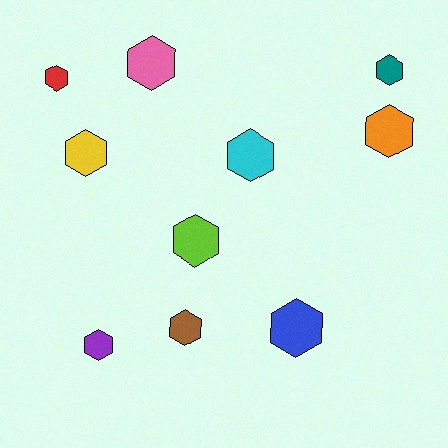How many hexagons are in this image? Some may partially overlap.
There are 10 hexagons.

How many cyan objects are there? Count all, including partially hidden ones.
There is 1 cyan object.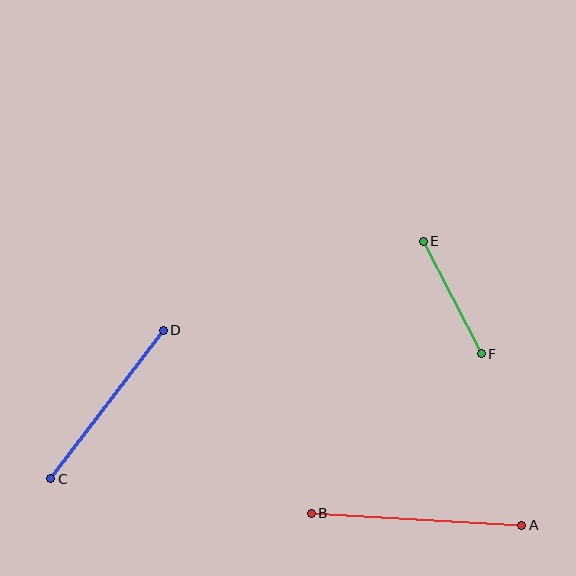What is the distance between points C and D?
The distance is approximately 187 pixels.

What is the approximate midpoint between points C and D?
The midpoint is at approximately (107, 404) pixels.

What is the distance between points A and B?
The distance is approximately 211 pixels.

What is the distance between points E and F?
The distance is approximately 126 pixels.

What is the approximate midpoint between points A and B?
The midpoint is at approximately (416, 519) pixels.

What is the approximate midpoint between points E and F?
The midpoint is at approximately (452, 298) pixels.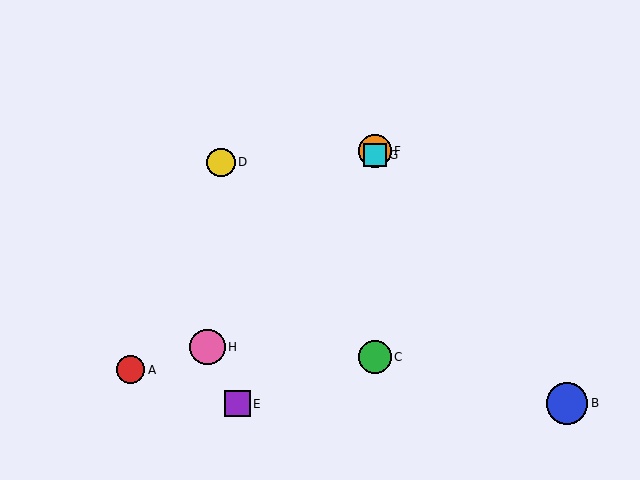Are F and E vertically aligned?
No, F is at x≈375 and E is at x≈237.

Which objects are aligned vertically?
Objects C, F, G are aligned vertically.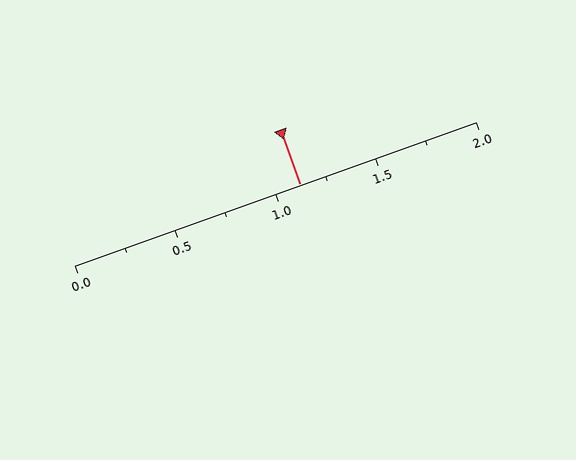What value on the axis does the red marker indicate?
The marker indicates approximately 1.12.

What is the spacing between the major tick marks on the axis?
The major ticks are spaced 0.5 apart.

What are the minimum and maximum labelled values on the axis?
The axis runs from 0.0 to 2.0.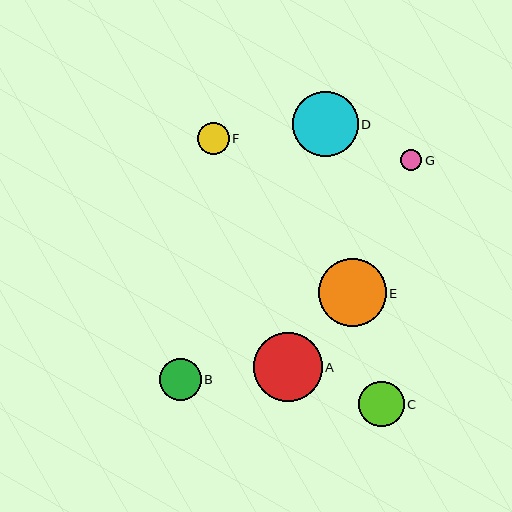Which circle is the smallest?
Circle G is the smallest with a size of approximately 21 pixels.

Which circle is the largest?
Circle A is the largest with a size of approximately 69 pixels.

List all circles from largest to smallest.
From largest to smallest: A, E, D, C, B, F, G.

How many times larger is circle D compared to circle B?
Circle D is approximately 1.6 times the size of circle B.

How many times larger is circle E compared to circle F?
Circle E is approximately 2.1 times the size of circle F.